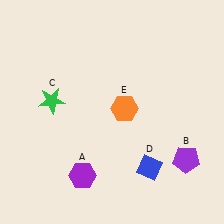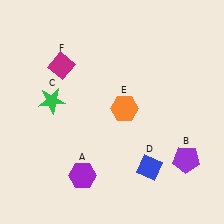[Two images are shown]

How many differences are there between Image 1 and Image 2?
There is 1 difference between the two images.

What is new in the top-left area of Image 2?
A magenta diamond (F) was added in the top-left area of Image 2.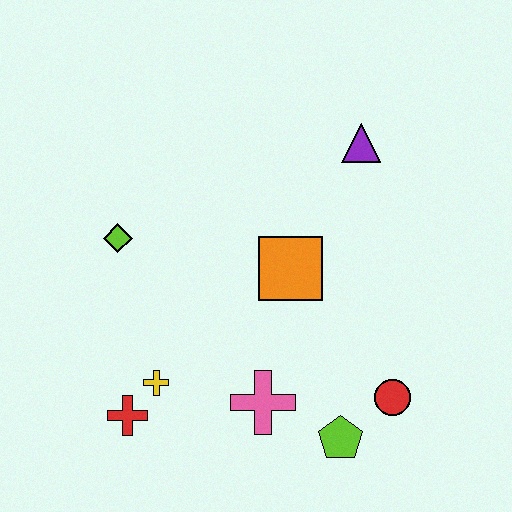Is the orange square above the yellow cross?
Yes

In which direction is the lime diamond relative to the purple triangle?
The lime diamond is to the left of the purple triangle.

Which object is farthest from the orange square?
The red cross is farthest from the orange square.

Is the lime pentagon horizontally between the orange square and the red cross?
No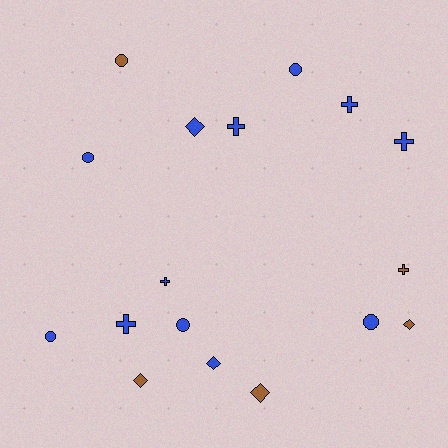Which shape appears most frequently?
Circle, with 6 objects.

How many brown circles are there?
There is 1 brown circle.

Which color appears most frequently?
Blue, with 12 objects.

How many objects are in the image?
There are 17 objects.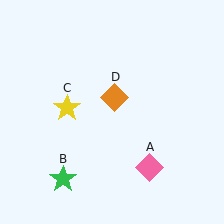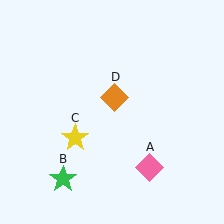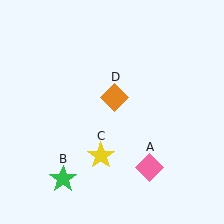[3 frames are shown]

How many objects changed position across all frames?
1 object changed position: yellow star (object C).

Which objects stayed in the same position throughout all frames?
Pink diamond (object A) and green star (object B) and orange diamond (object D) remained stationary.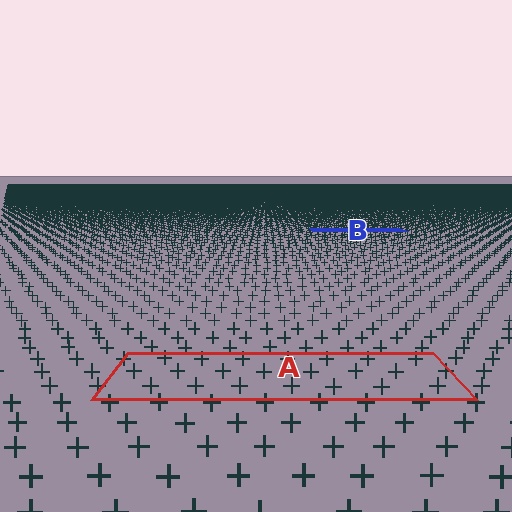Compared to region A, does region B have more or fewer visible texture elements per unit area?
Region B has more texture elements per unit area — they are packed more densely because it is farther away.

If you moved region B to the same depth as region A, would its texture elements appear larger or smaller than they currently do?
They would appear larger. At a closer depth, the same texture elements are projected at a bigger on-screen size.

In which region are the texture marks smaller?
The texture marks are smaller in region B, because it is farther away.